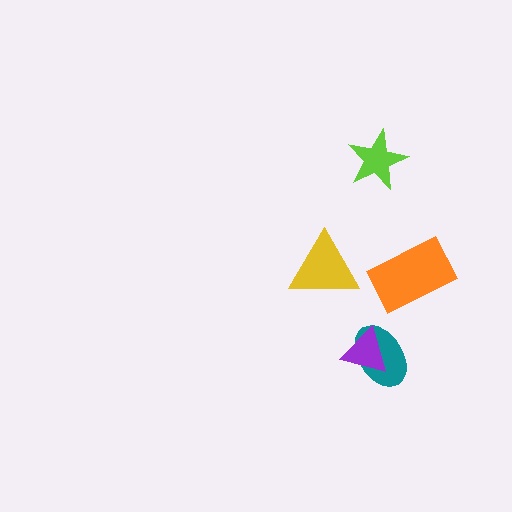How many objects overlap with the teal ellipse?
1 object overlaps with the teal ellipse.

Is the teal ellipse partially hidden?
Yes, it is partially covered by another shape.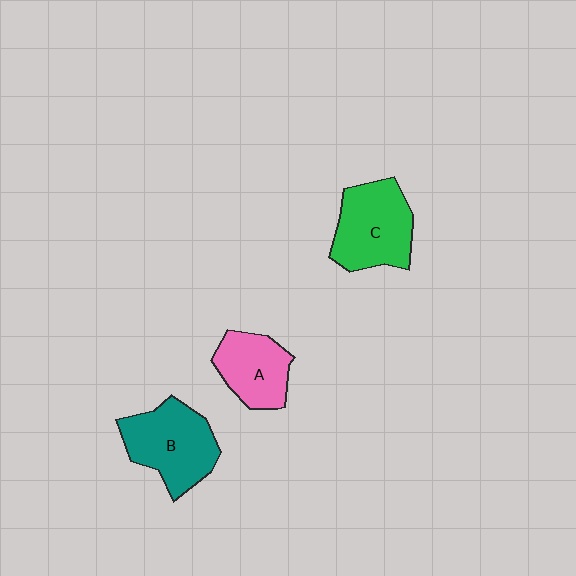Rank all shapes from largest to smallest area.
From largest to smallest: B (teal), C (green), A (pink).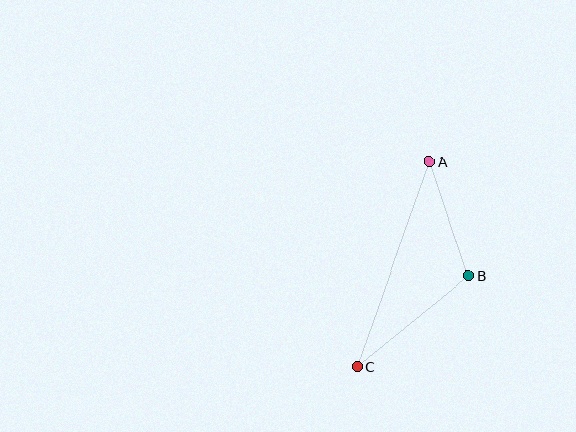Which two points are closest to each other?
Points A and B are closest to each other.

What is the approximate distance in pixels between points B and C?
The distance between B and C is approximately 144 pixels.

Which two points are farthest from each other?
Points A and C are farthest from each other.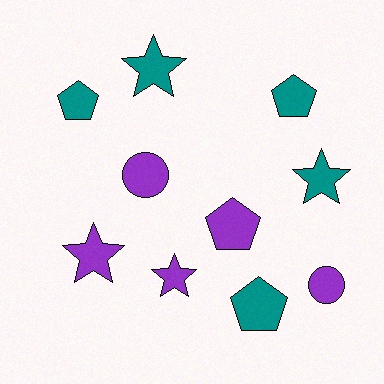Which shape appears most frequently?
Star, with 4 objects.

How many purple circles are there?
There are 2 purple circles.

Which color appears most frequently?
Teal, with 5 objects.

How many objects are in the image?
There are 10 objects.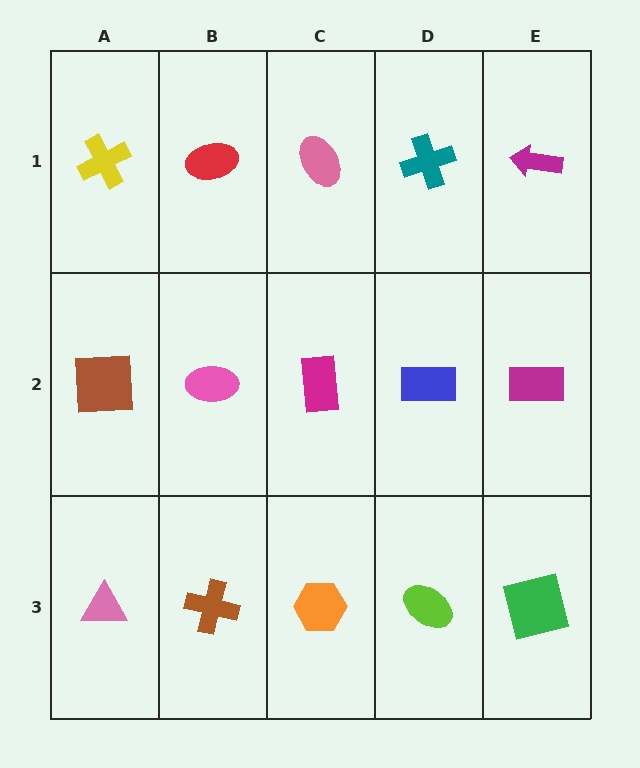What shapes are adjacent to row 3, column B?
A pink ellipse (row 2, column B), a pink triangle (row 3, column A), an orange hexagon (row 3, column C).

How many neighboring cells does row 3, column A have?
2.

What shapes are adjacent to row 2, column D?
A teal cross (row 1, column D), a lime ellipse (row 3, column D), a magenta rectangle (row 2, column C), a magenta rectangle (row 2, column E).